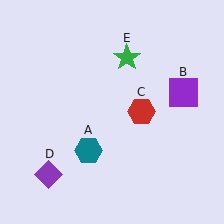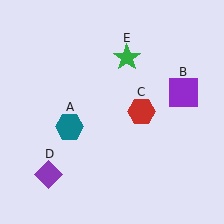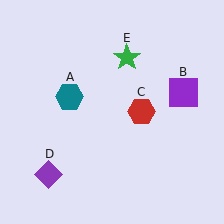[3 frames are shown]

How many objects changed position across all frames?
1 object changed position: teal hexagon (object A).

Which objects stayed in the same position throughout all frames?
Purple square (object B) and red hexagon (object C) and purple diamond (object D) and green star (object E) remained stationary.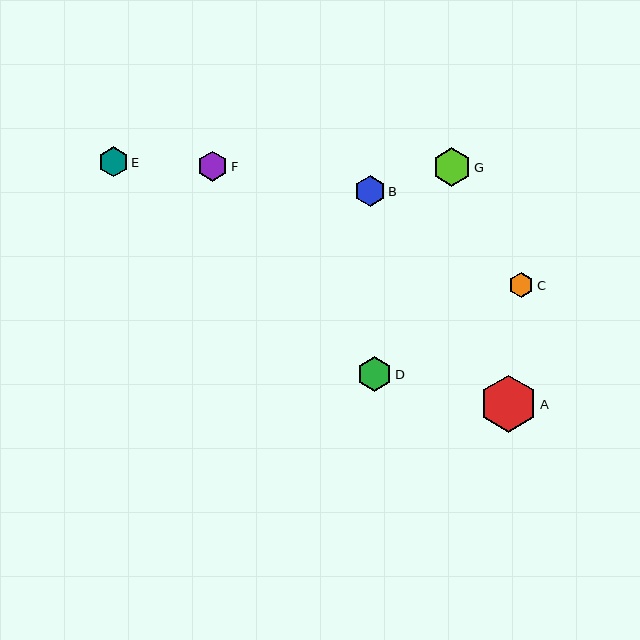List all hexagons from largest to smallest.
From largest to smallest: A, G, D, B, E, F, C.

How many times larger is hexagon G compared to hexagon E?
Hexagon G is approximately 1.3 times the size of hexagon E.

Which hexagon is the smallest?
Hexagon C is the smallest with a size of approximately 25 pixels.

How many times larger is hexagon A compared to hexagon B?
Hexagon A is approximately 1.9 times the size of hexagon B.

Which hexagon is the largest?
Hexagon A is the largest with a size of approximately 57 pixels.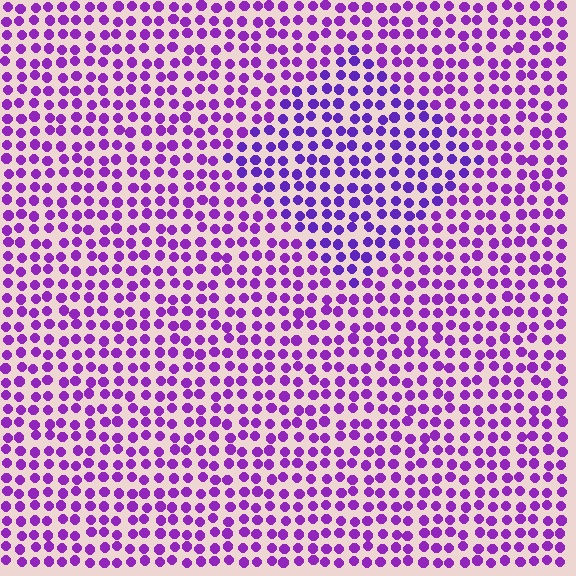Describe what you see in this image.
The image is filled with small purple elements in a uniform arrangement. A diamond-shaped region is visible where the elements are tinted to a slightly different hue, forming a subtle color boundary.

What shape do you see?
I see a diamond.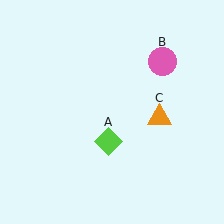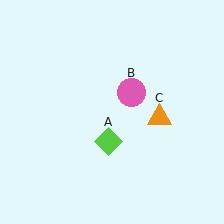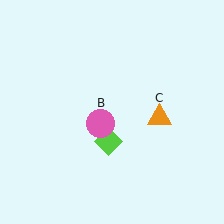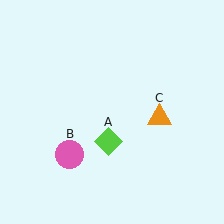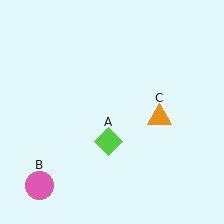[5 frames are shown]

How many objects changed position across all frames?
1 object changed position: pink circle (object B).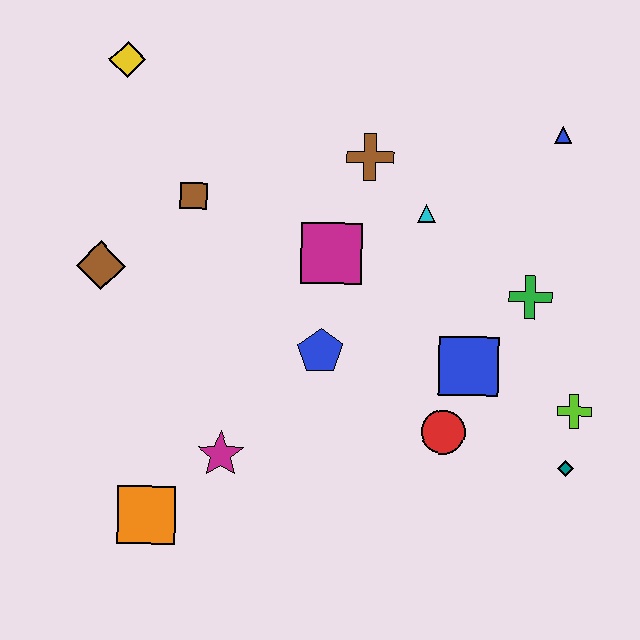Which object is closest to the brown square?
The brown diamond is closest to the brown square.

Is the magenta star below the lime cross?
Yes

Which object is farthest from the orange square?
The blue triangle is farthest from the orange square.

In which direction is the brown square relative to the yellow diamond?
The brown square is below the yellow diamond.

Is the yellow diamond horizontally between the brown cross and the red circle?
No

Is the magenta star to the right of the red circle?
No